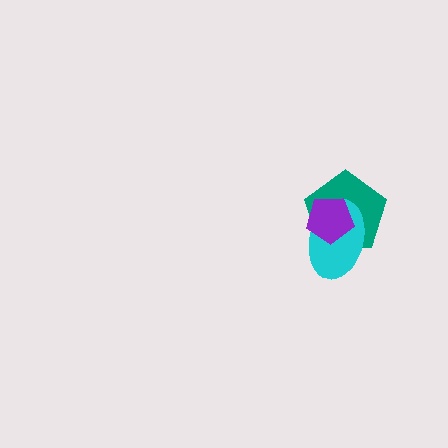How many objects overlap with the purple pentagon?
2 objects overlap with the purple pentagon.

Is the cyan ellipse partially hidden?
Yes, it is partially covered by another shape.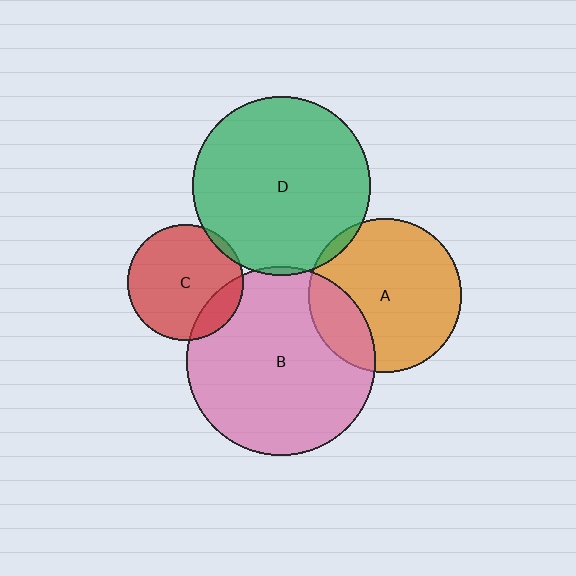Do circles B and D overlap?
Yes.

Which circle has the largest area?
Circle B (pink).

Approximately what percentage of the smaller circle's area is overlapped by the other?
Approximately 5%.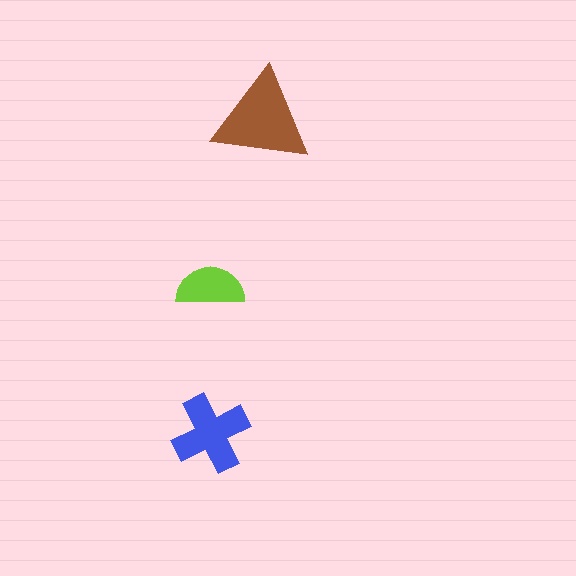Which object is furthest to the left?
The lime semicircle is leftmost.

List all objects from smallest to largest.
The lime semicircle, the blue cross, the brown triangle.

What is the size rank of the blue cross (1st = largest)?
2nd.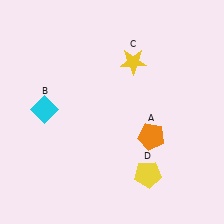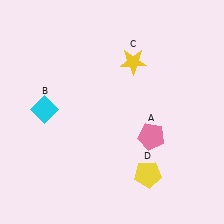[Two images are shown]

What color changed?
The pentagon (A) changed from orange in Image 1 to pink in Image 2.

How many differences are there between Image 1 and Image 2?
There is 1 difference between the two images.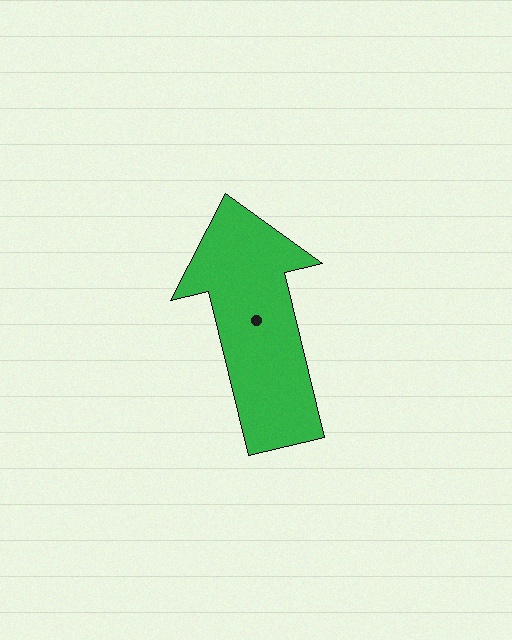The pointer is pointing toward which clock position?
Roughly 12 o'clock.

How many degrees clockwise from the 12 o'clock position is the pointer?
Approximately 347 degrees.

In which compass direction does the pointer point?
North.